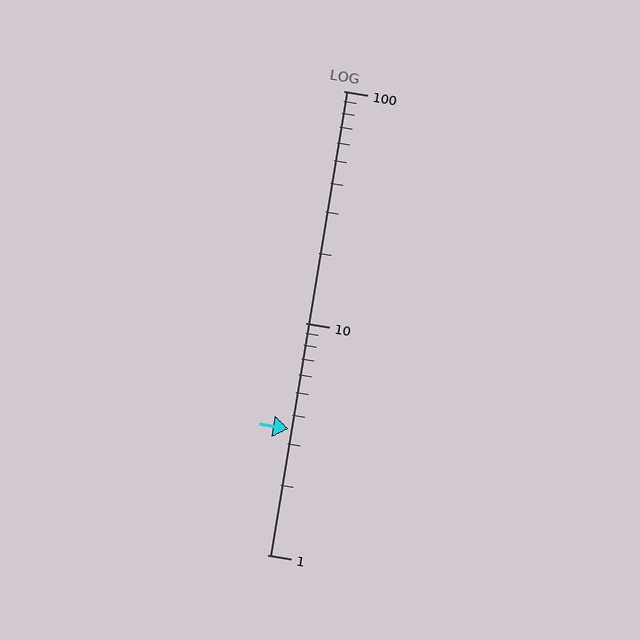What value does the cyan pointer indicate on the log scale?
The pointer indicates approximately 3.5.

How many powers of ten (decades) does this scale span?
The scale spans 2 decades, from 1 to 100.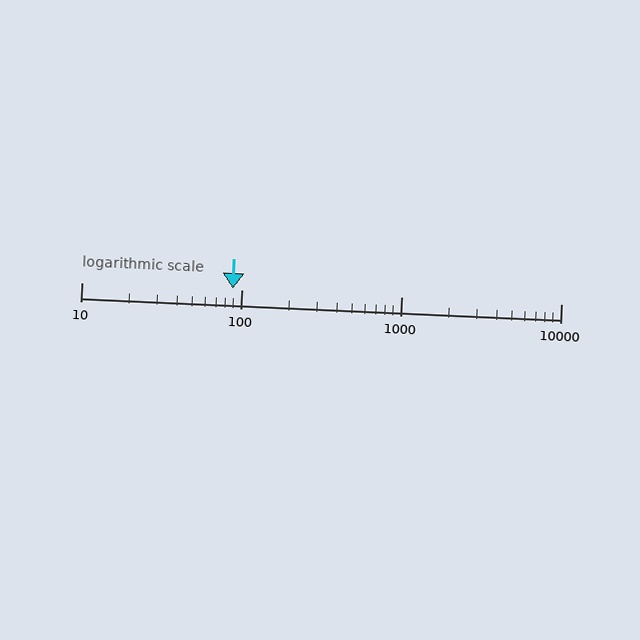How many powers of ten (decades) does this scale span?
The scale spans 3 decades, from 10 to 10000.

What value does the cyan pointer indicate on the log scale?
The pointer indicates approximately 88.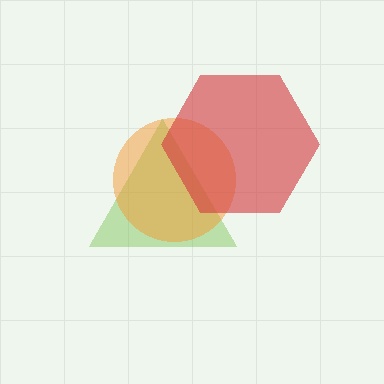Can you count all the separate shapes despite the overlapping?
Yes, there are 3 separate shapes.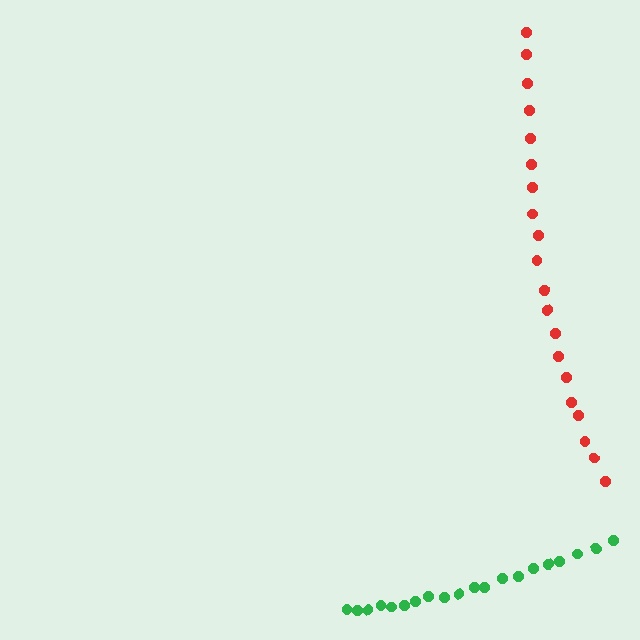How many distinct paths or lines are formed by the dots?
There are 2 distinct paths.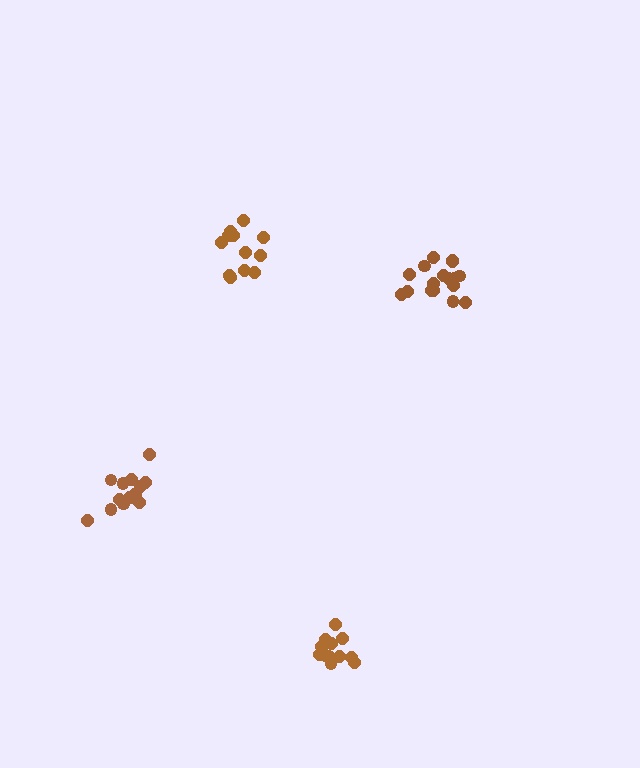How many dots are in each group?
Group 1: 12 dots, Group 2: 12 dots, Group 3: 17 dots, Group 4: 15 dots (56 total).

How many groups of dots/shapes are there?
There are 4 groups.